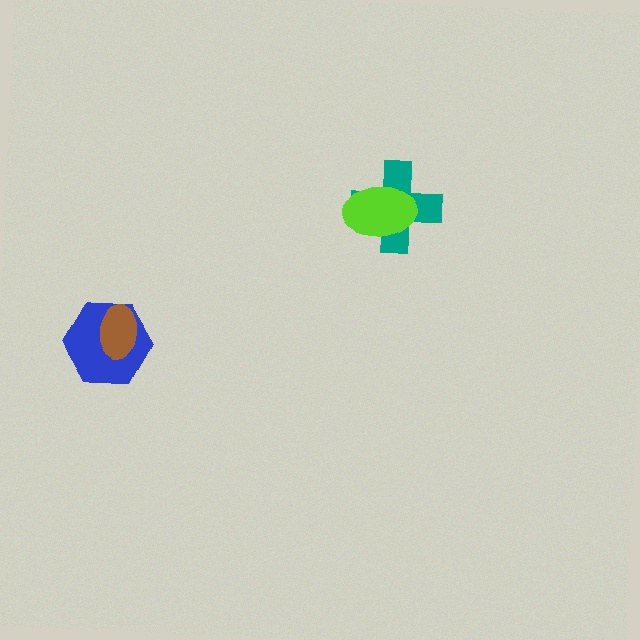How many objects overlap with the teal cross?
1 object overlaps with the teal cross.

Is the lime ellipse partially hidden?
No, no other shape covers it.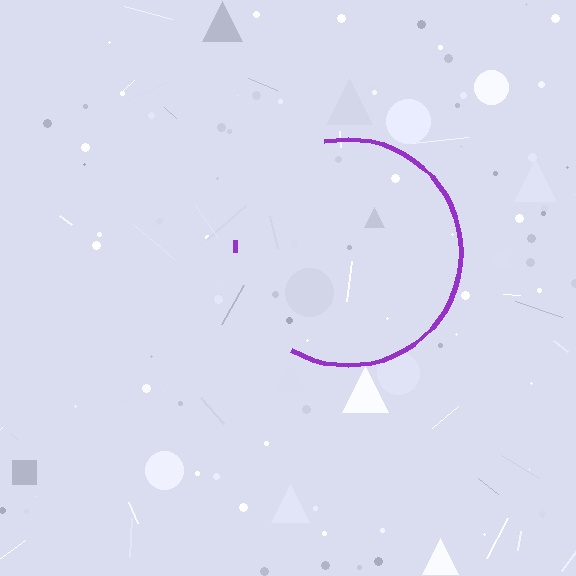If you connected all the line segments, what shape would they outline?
They would outline a circle.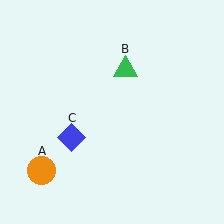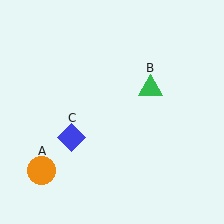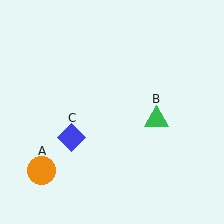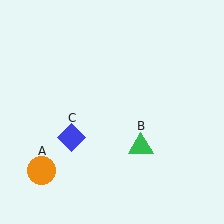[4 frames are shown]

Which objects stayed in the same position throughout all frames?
Orange circle (object A) and blue diamond (object C) remained stationary.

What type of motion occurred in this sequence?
The green triangle (object B) rotated clockwise around the center of the scene.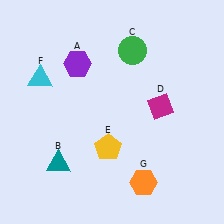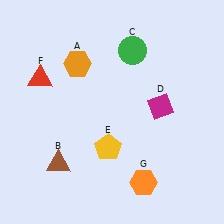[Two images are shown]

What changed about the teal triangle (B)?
In Image 1, B is teal. In Image 2, it changed to brown.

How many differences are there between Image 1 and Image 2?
There are 3 differences between the two images.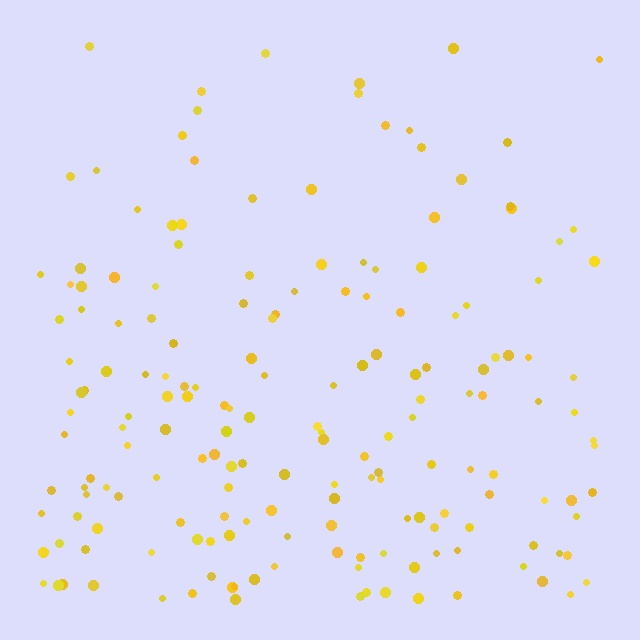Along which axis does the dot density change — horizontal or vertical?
Vertical.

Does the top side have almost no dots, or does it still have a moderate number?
Still a moderate number, just noticeably fewer than the bottom.